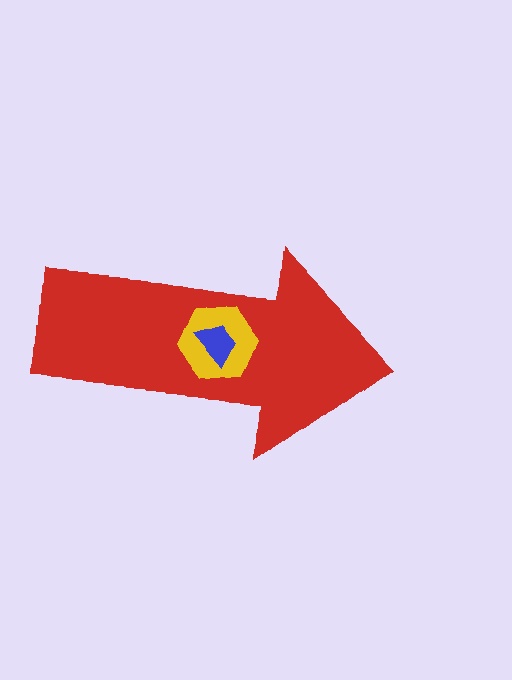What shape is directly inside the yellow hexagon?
The blue trapezoid.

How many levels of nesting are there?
3.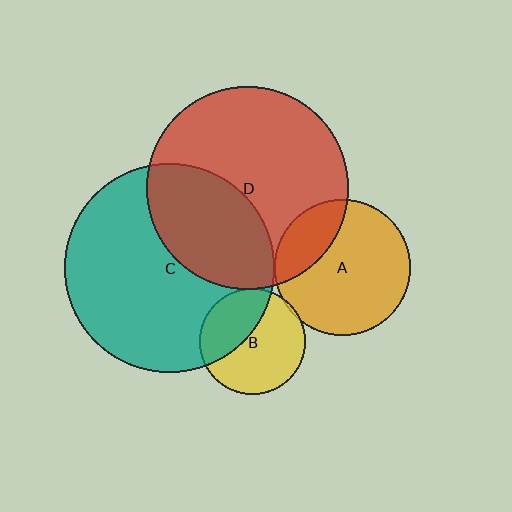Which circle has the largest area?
Circle C (teal).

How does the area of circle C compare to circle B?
Approximately 3.9 times.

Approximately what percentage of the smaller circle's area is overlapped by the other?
Approximately 35%.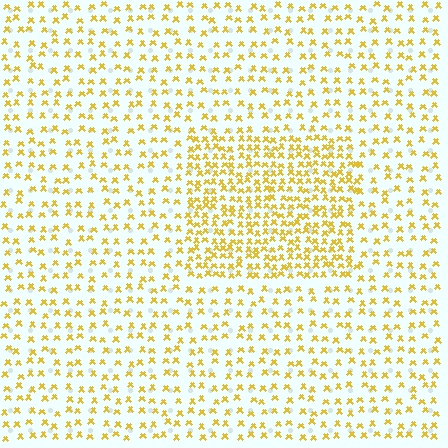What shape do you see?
I see a rectangle.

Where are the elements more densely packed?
The elements are more densely packed inside the rectangle boundary.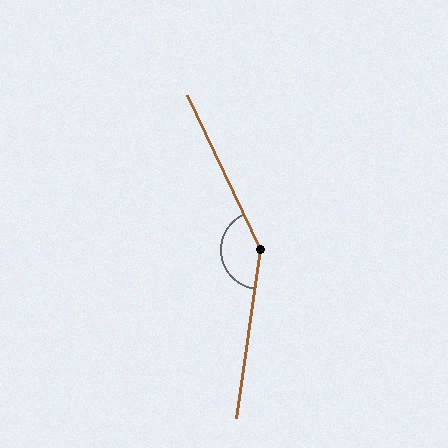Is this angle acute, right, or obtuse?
It is obtuse.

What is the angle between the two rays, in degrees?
Approximately 147 degrees.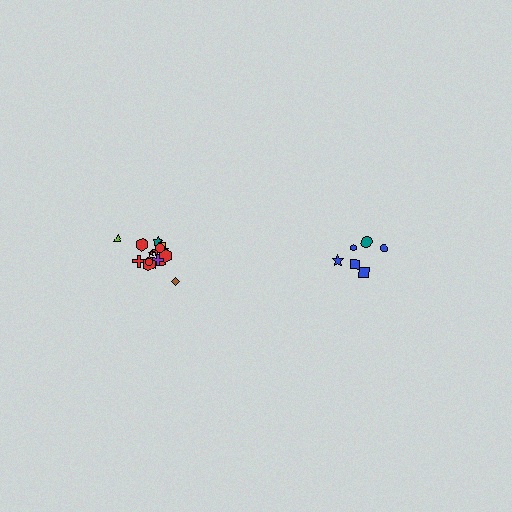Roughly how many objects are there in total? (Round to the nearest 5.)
Roughly 20 objects in total.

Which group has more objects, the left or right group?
The left group.